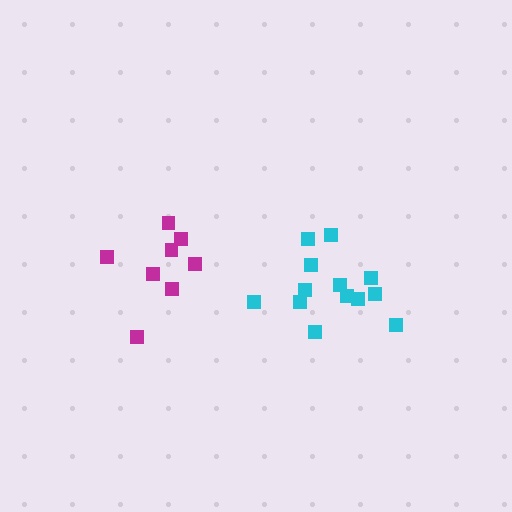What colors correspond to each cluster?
The clusters are colored: cyan, magenta.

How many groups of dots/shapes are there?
There are 2 groups.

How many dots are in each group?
Group 1: 13 dots, Group 2: 8 dots (21 total).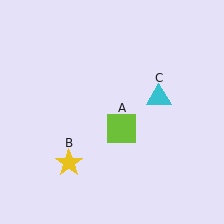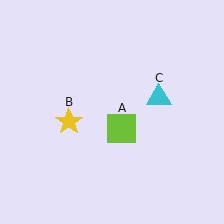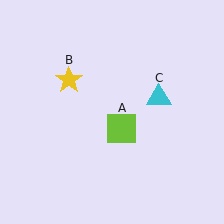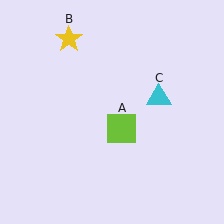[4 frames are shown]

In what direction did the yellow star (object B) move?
The yellow star (object B) moved up.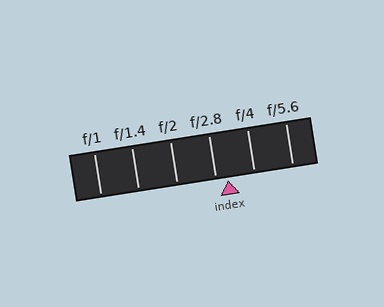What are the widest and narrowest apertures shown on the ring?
The widest aperture shown is f/1 and the narrowest is f/5.6.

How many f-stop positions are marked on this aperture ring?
There are 6 f-stop positions marked.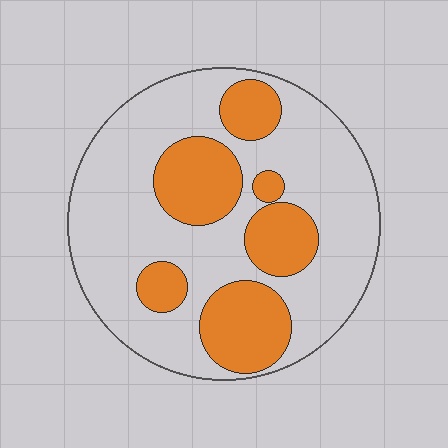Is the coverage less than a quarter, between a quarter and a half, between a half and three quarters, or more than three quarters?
Between a quarter and a half.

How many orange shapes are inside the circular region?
6.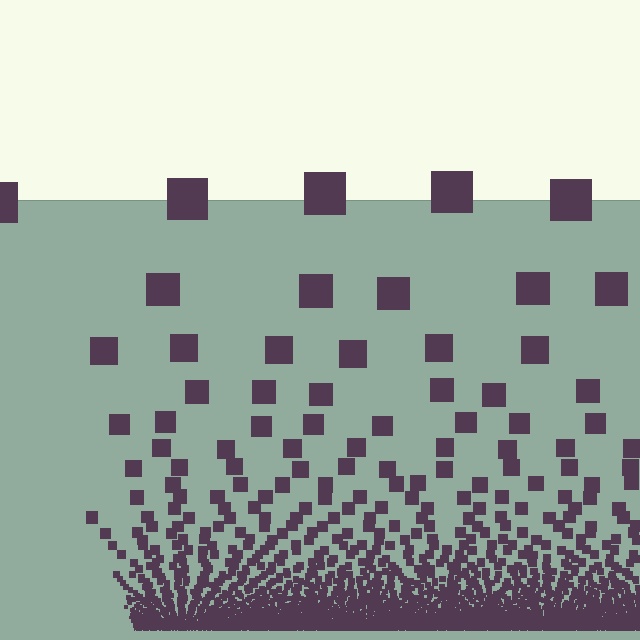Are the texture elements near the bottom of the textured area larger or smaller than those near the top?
Smaller. The gradient is inverted — elements near the bottom are smaller and denser.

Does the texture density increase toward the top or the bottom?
Density increases toward the bottom.